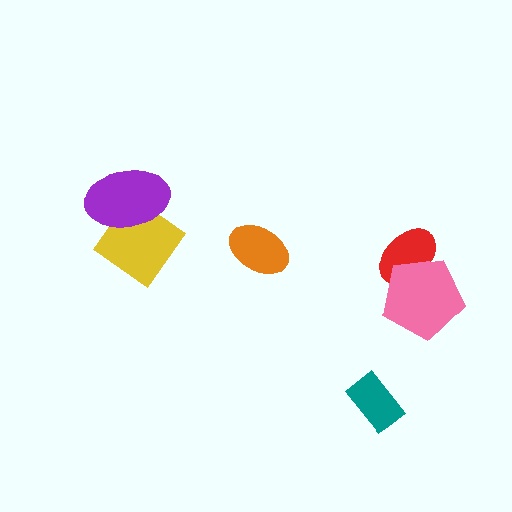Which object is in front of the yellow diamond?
The purple ellipse is in front of the yellow diamond.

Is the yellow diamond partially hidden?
Yes, it is partially covered by another shape.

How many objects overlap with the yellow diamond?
1 object overlaps with the yellow diamond.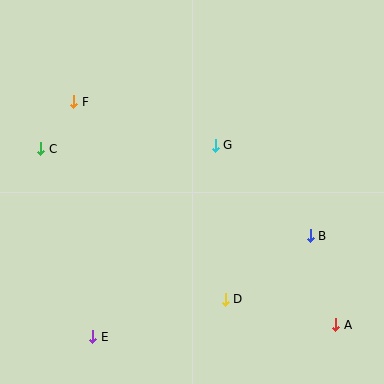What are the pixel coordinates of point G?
Point G is at (215, 145).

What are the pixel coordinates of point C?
Point C is at (41, 149).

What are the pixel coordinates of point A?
Point A is at (336, 325).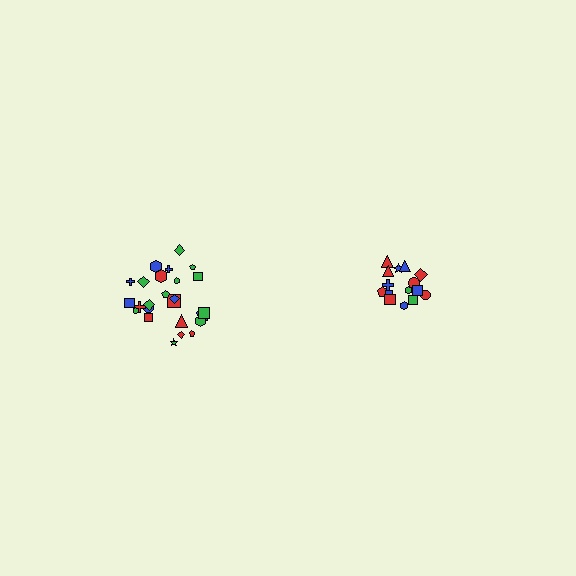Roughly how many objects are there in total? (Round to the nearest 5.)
Roughly 40 objects in total.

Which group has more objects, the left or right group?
The left group.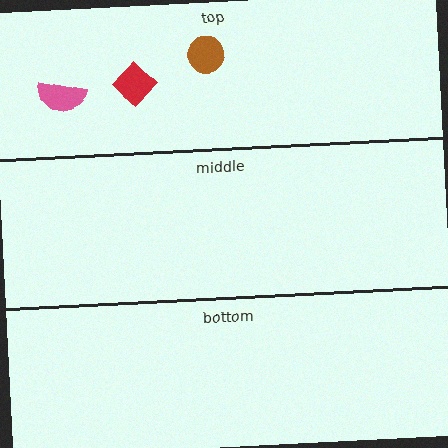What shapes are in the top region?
The red diamond, the pink semicircle, the brown circle.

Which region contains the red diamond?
The top region.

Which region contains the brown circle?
The top region.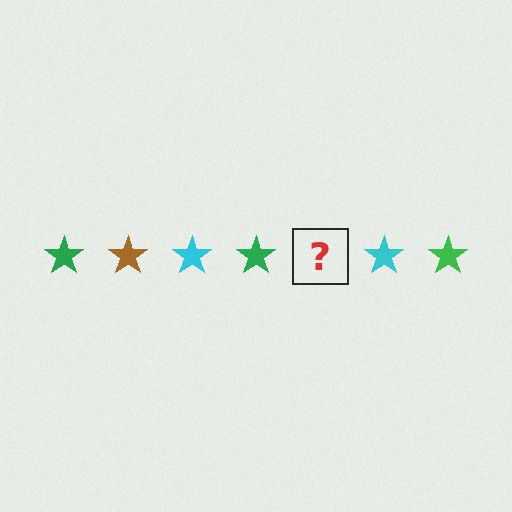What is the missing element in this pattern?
The missing element is a brown star.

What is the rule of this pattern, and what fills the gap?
The rule is that the pattern cycles through green, brown, cyan stars. The gap should be filled with a brown star.